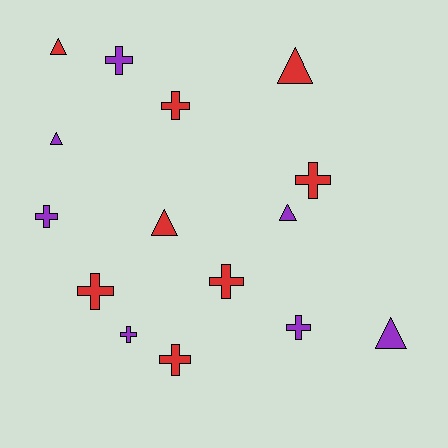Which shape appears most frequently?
Cross, with 9 objects.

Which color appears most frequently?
Red, with 8 objects.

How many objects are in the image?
There are 15 objects.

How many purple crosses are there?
There are 4 purple crosses.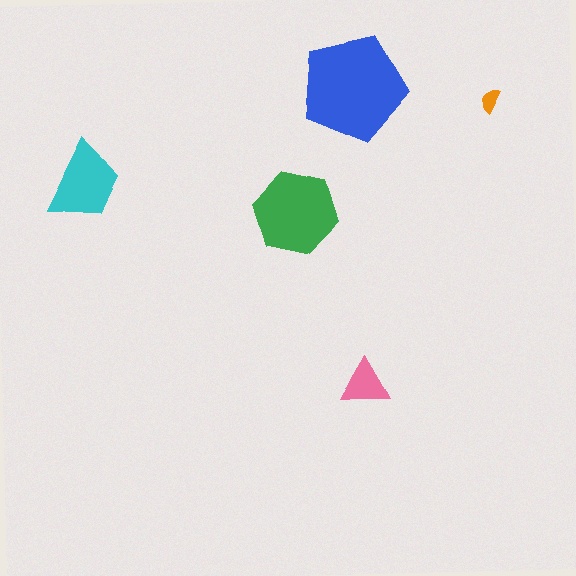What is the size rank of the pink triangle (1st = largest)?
4th.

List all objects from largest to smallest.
The blue pentagon, the green hexagon, the cyan trapezoid, the pink triangle, the orange semicircle.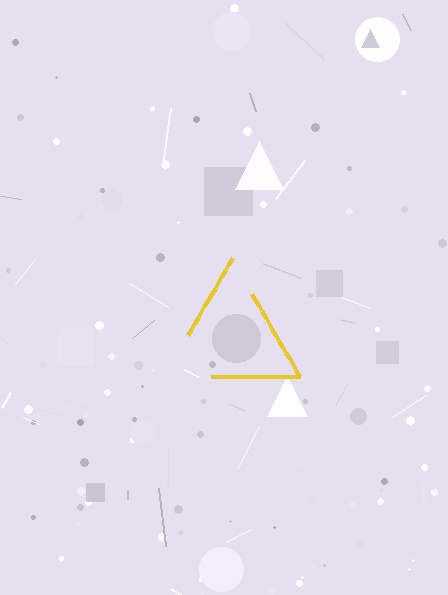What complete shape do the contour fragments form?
The contour fragments form a triangle.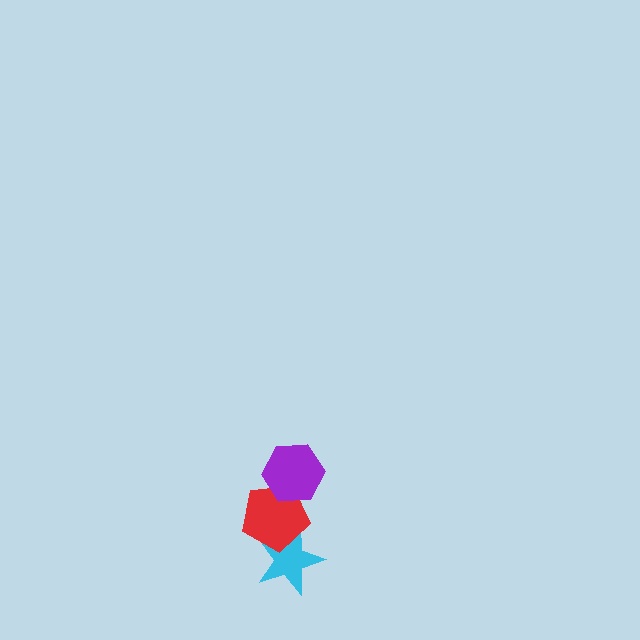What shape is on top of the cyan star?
The red pentagon is on top of the cyan star.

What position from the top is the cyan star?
The cyan star is 3rd from the top.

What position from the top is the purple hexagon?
The purple hexagon is 1st from the top.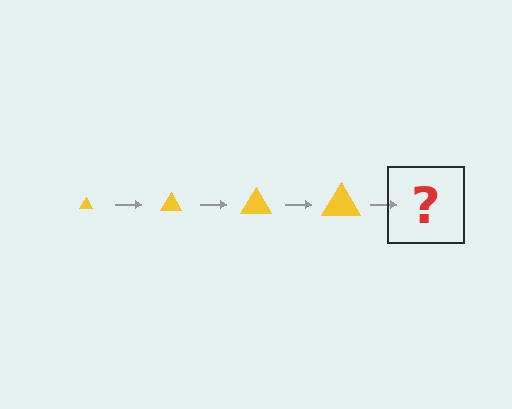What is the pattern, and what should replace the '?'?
The pattern is that the triangle gets progressively larger each step. The '?' should be a yellow triangle, larger than the previous one.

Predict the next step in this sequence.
The next step is a yellow triangle, larger than the previous one.